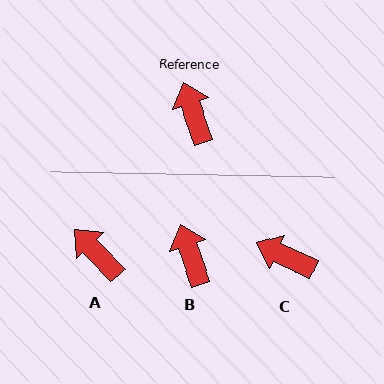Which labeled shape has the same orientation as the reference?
B.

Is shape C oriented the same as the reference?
No, it is off by about 47 degrees.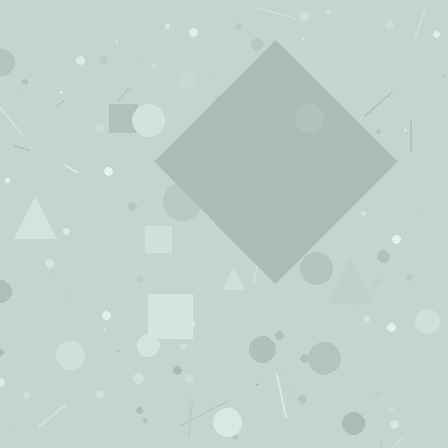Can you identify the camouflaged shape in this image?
The camouflaged shape is a diamond.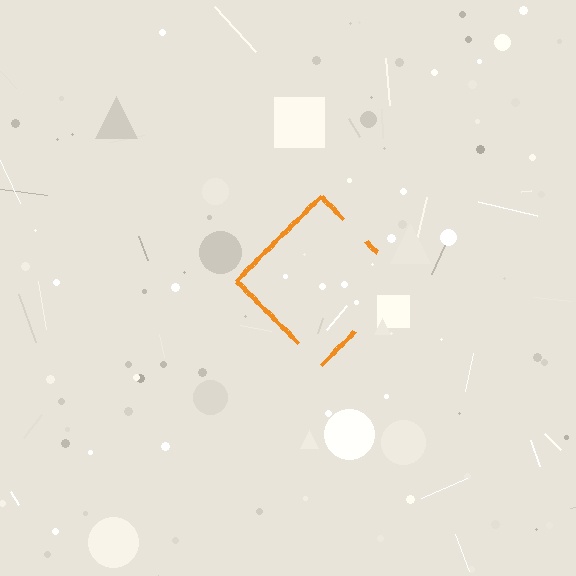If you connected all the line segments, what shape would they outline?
They would outline a diamond.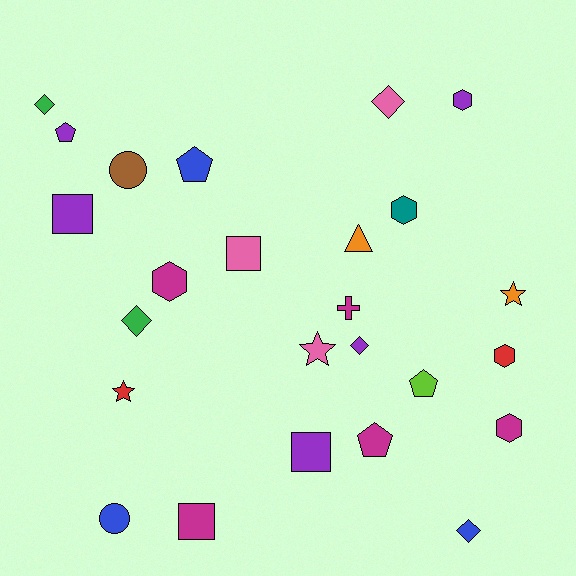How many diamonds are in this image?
There are 5 diamonds.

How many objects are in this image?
There are 25 objects.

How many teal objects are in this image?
There is 1 teal object.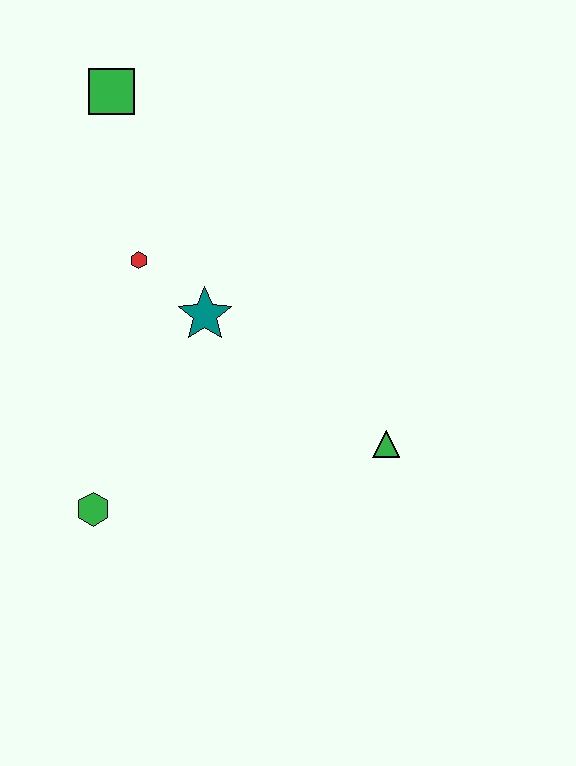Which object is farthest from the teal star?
The green square is farthest from the teal star.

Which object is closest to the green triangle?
The teal star is closest to the green triangle.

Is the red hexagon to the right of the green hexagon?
Yes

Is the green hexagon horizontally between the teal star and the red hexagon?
No